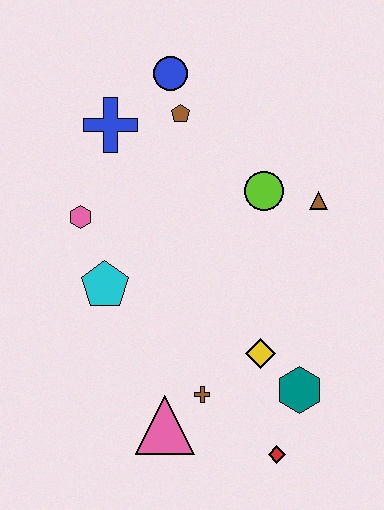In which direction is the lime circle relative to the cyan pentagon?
The lime circle is to the right of the cyan pentagon.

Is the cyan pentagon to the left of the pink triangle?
Yes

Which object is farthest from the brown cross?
The blue circle is farthest from the brown cross.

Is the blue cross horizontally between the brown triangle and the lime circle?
No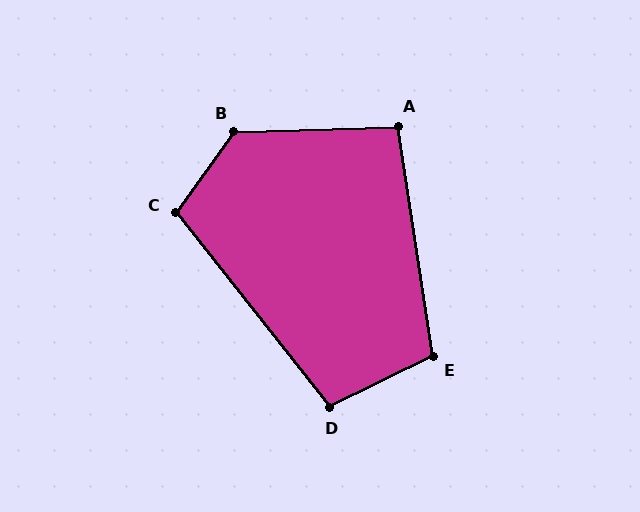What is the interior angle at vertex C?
Approximately 106 degrees (obtuse).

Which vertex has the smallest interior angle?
A, at approximately 97 degrees.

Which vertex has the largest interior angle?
B, at approximately 128 degrees.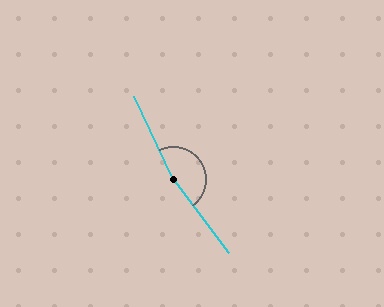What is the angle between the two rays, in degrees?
Approximately 168 degrees.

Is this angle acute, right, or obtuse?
It is obtuse.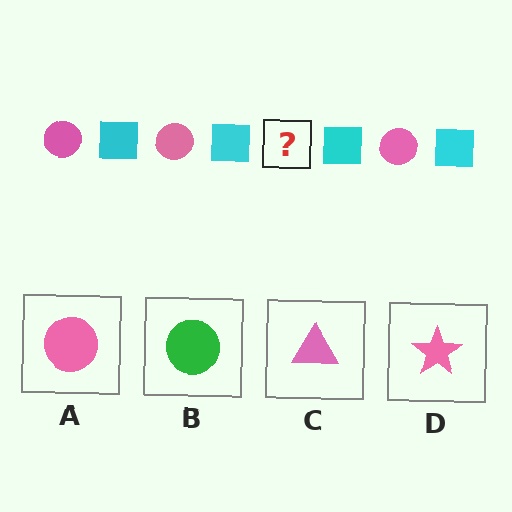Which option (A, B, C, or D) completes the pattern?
A.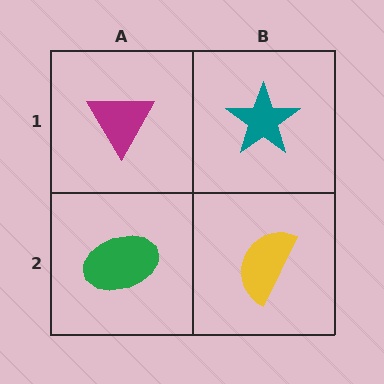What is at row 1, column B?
A teal star.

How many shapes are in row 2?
2 shapes.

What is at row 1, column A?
A magenta triangle.